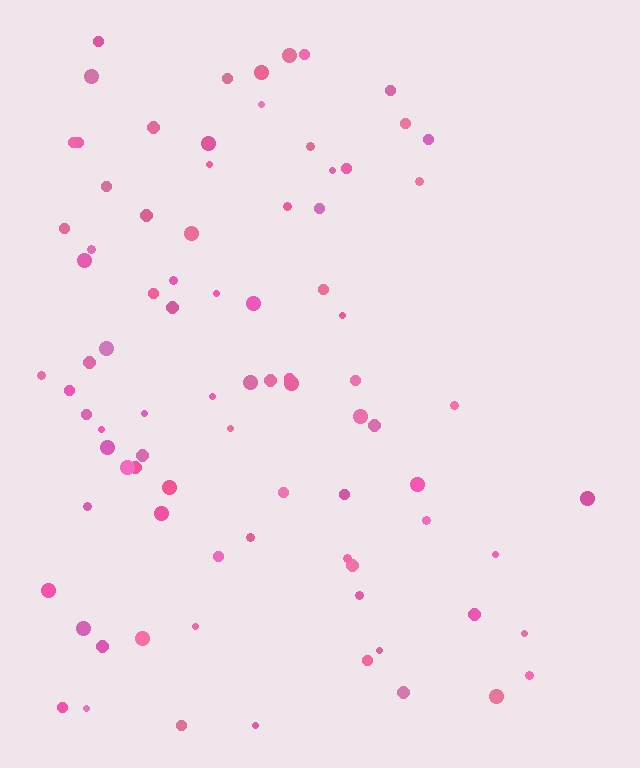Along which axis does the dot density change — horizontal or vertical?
Horizontal.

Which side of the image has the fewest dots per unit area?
The right.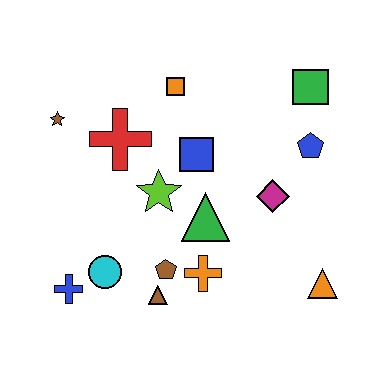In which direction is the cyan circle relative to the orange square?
The cyan circle is below the orange square.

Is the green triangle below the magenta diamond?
Yes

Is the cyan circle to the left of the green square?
Yes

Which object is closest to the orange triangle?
The magenta diamond is closest to the orange triangle.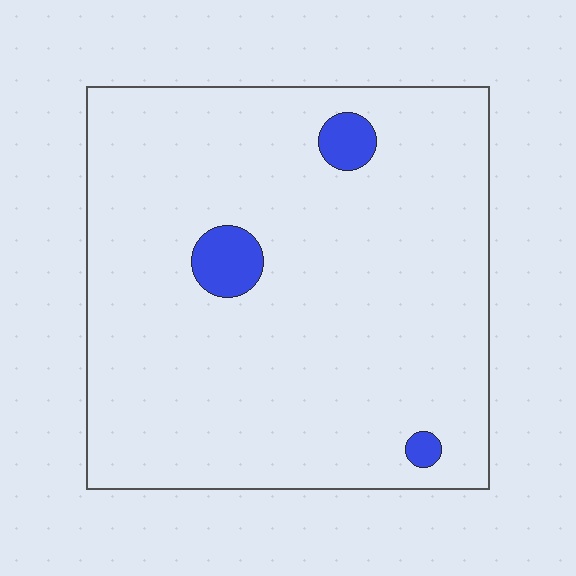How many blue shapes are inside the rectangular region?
3.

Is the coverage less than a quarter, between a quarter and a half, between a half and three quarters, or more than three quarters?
Less than a quarter.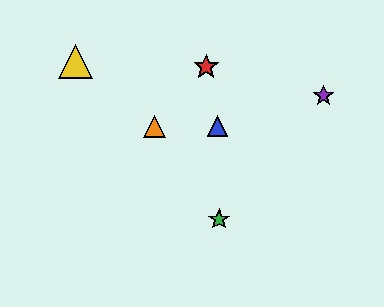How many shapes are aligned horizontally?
2 shapes (the blue triangle, the orange triangle) are aligned horizontally.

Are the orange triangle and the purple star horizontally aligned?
No, the orange triangle is at y≈126 and the purple star is at y≈96.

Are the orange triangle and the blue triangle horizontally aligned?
Yes, both are at y≈126.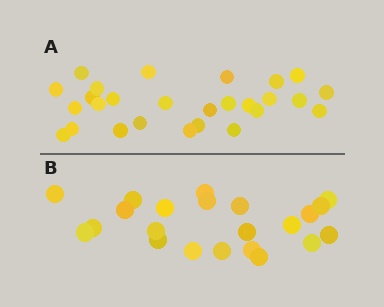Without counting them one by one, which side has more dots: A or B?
Region A (the top region) has more dots.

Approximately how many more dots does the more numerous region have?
Region A has about 5 more dots than region B.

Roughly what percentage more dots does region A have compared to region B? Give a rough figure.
About 25% more.